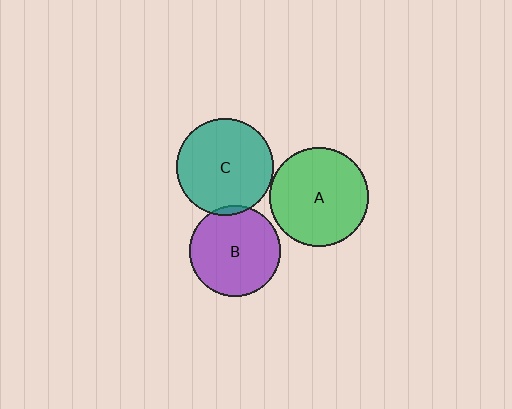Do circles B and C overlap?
Yes.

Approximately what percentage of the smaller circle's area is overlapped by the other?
Approximately 5%.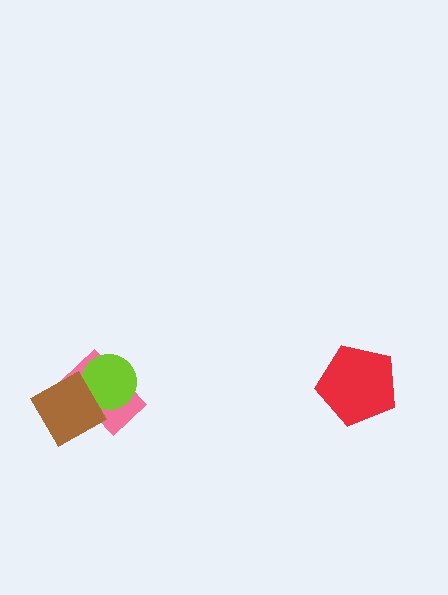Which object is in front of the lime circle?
The brown square is in front of the lime circle.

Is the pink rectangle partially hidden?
Yes, it is partially covered by another shape.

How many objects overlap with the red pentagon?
0 objects overlap with the red pentagon.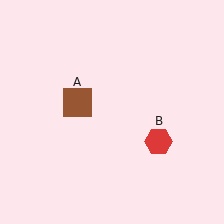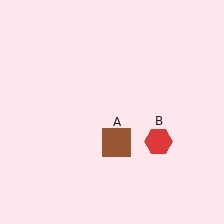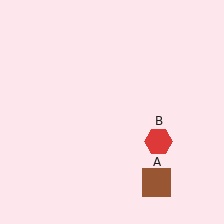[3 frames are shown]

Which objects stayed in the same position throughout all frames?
Red hexagon (object B) remained stationary.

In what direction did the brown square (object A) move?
The brown square (object A) moved down and to the right.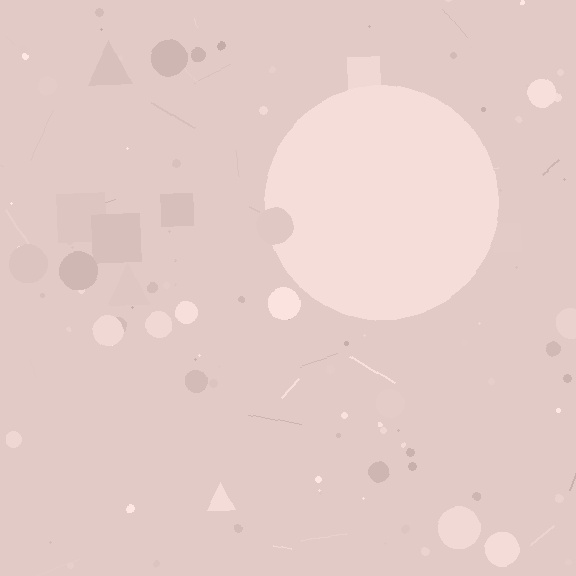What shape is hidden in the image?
A circle is hidden in the image.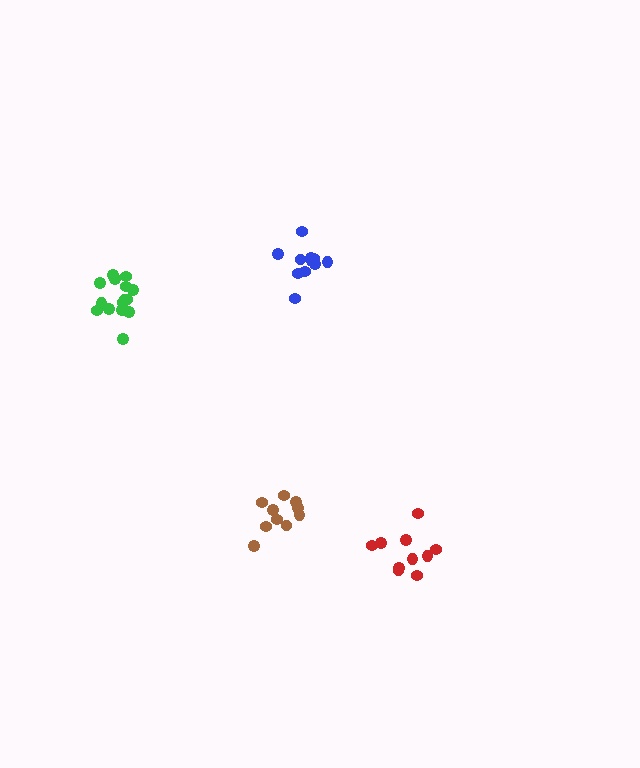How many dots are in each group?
Group 1: 15 dots, Group 2: 10 dots, Group 3: 10 dots, Group 4: 11 dots (46 total).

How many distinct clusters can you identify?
There are 4 distinct clusters.